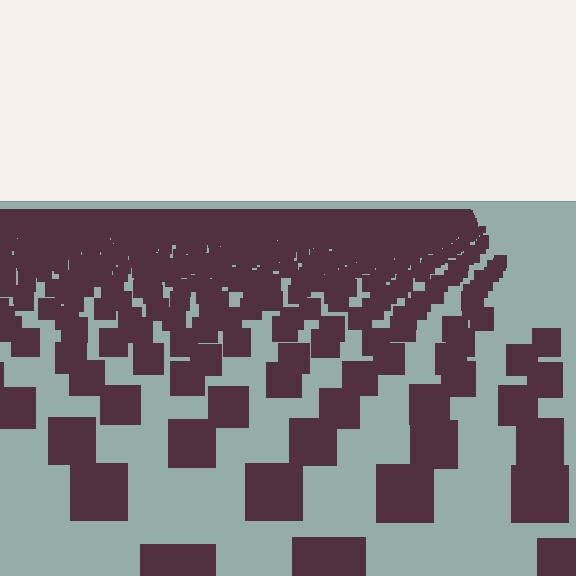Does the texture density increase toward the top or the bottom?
Density increases toward the top.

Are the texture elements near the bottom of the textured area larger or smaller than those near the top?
Larger. Near the bottom, elements are closer to the viewer and appear at a bigger on-screen size.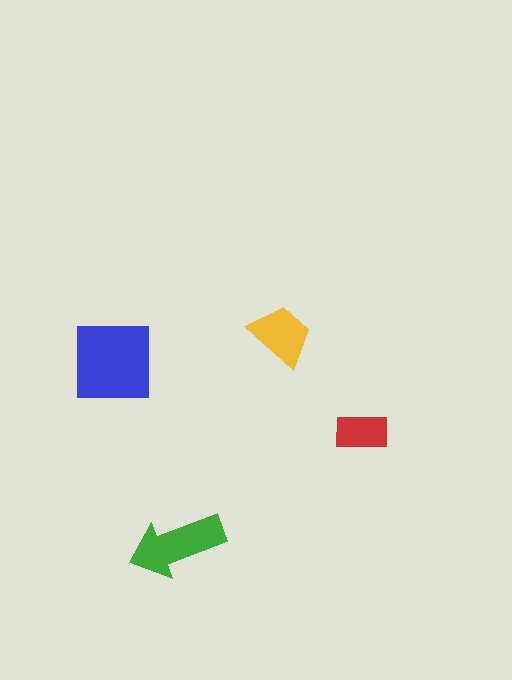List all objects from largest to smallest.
The blue square, the green arrow, the yellow trapezoid, the red rectangle.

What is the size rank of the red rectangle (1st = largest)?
4th.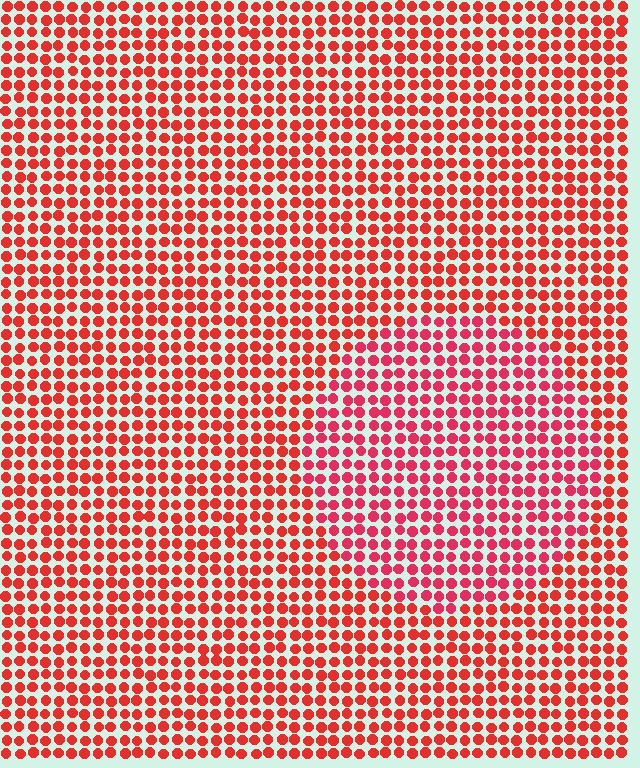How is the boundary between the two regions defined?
The boundary is defined purely by a slight shift in hue (about 17 degrees). Spacing, size, and orientation are identical on both sides.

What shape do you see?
I see a circle.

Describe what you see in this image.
The image is filled with small red elements in a uniform arrangement. A circle-shaped region is visible where the elements are tinted to a slightly different hue, forming a subtle color boundary.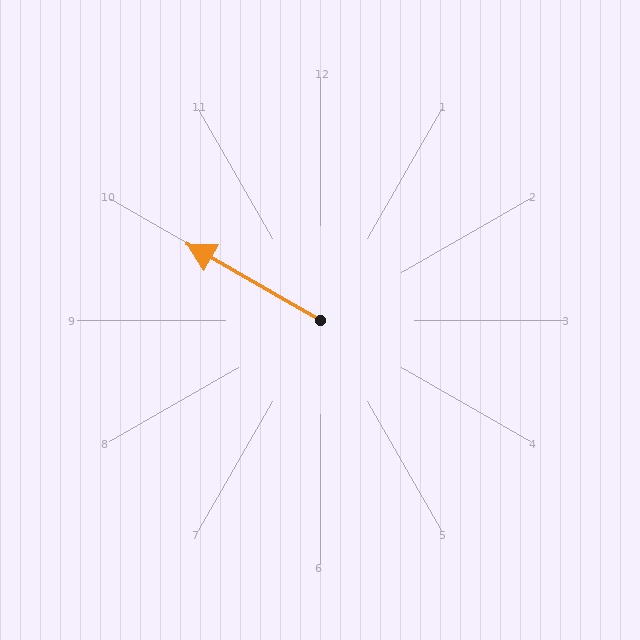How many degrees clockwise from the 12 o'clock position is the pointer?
Approximately 300 degrees.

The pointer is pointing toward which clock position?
Roughly 10 o'clock.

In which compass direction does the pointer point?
Northwest.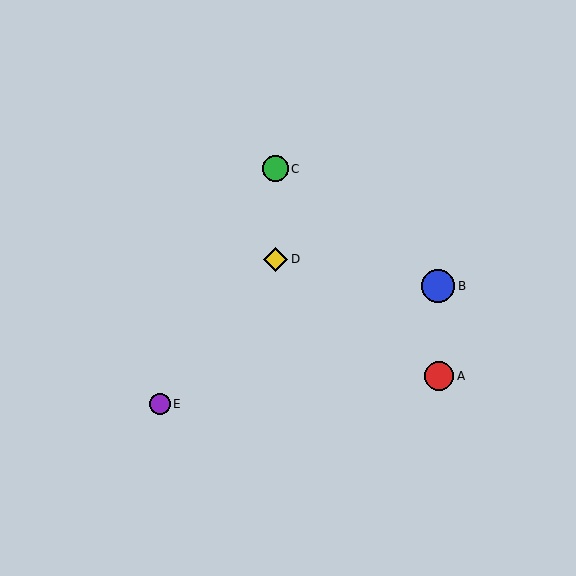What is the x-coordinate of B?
Object B is at x≈438.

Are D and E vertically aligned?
No, D is at x≈276 and E is at x≈160.